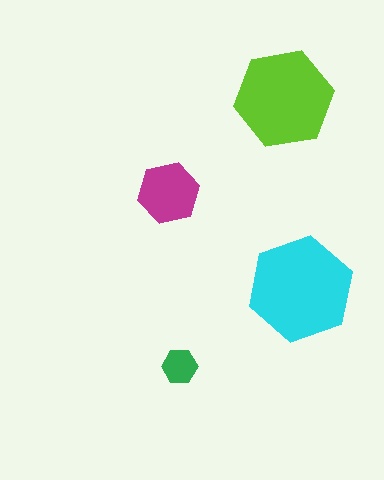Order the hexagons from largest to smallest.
the cyan one, the lime one, the magenta one, the green one.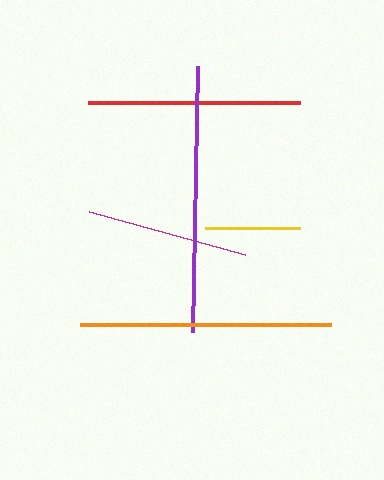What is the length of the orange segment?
The orange segment is approximately 251 pixels long.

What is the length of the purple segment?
The purple segment is approximately 267 pixels long.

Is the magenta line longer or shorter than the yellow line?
The magenta line is longer than the yellow line.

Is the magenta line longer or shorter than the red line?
The red line is longer than the magenta line.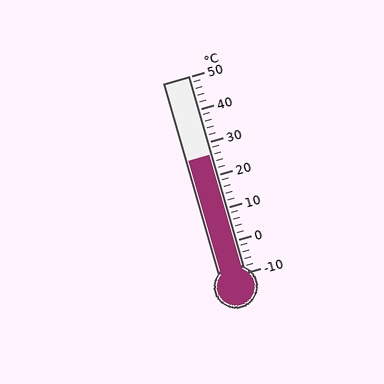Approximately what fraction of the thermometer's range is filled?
The thermometer is filled to approximately 60% of its range.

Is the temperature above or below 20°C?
The temperature is above 20°C.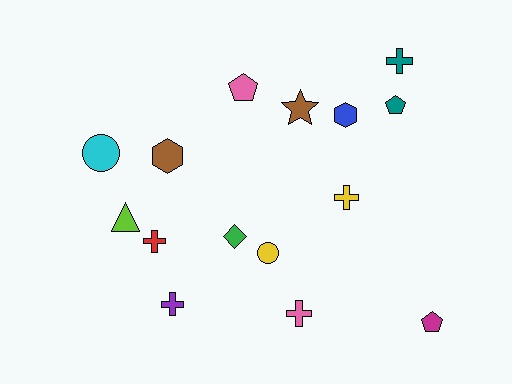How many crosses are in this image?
There are 5 crosses.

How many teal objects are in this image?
There are 2 teal objects.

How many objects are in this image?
There are 15 objects.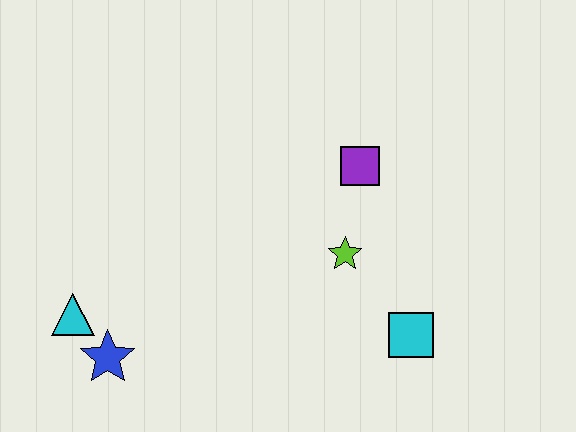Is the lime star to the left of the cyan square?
Yes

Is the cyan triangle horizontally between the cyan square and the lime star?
No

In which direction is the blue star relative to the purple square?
The blue star is to the left of the purple square.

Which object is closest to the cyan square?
The lime star is closest to the cyan square.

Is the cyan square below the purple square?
Yes